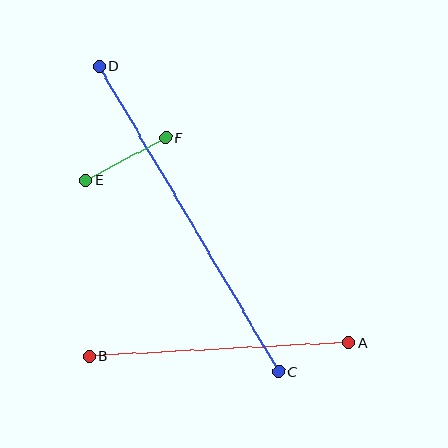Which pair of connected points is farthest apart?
Points C and D are farthest apart.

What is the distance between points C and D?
The distance is approximately 354 pixels.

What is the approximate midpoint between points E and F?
The midpoint is at approximately (126, 159) pixels.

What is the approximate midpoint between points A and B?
The midpoint is at approximately (219, 350) pixels.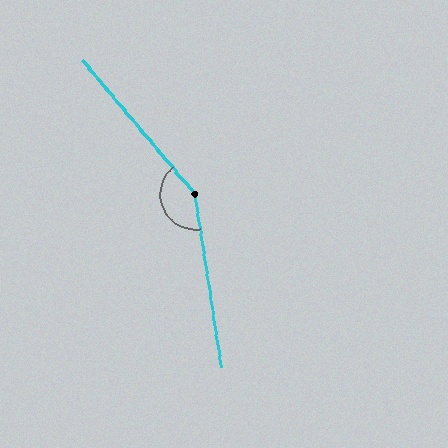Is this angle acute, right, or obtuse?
It is obtuse.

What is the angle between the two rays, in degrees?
Approximately 149 degrees.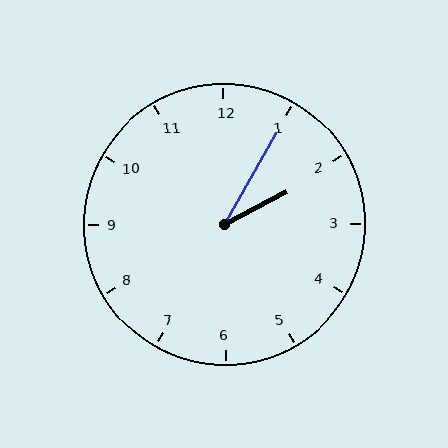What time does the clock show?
2:05.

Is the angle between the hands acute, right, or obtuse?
It is acute.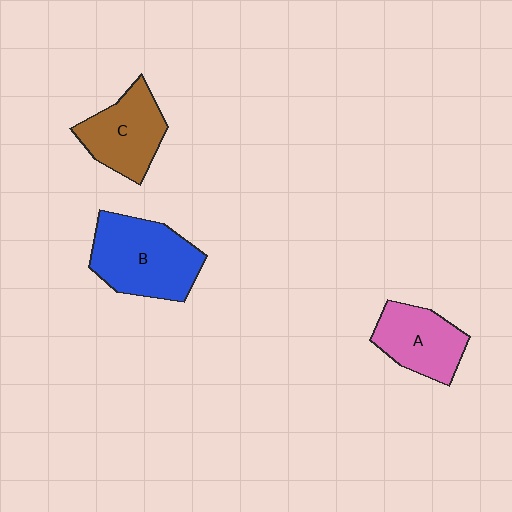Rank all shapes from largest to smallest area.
From largest to smallest: B (blue), C (brown), A (pink).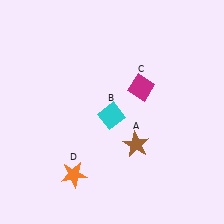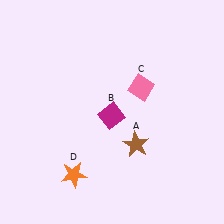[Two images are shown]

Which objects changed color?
B changed from cyan to magenta. C changed from magenta to pink.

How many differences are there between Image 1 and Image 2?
There are 2 differences between the two images.